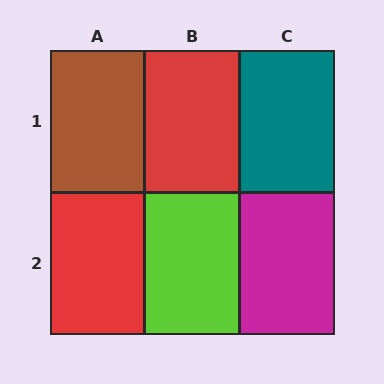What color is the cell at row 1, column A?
Brown.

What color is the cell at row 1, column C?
Teal.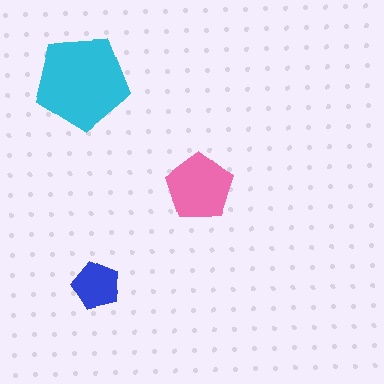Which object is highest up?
The cyan pentagon is topmost.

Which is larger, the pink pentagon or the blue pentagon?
The pink one.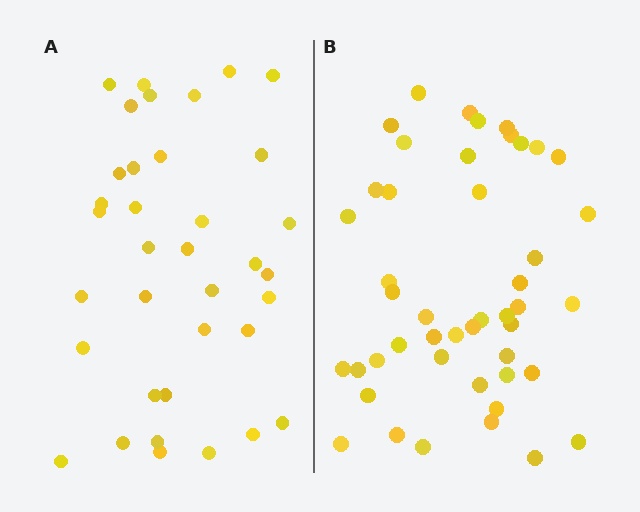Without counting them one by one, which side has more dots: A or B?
Region B (the right region) has more dots.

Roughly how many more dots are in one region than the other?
Region B has roughly 10 or so more dots than region A.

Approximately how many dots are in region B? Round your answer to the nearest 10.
About 50 dots. (The exact count is 46, which rounds to 50.)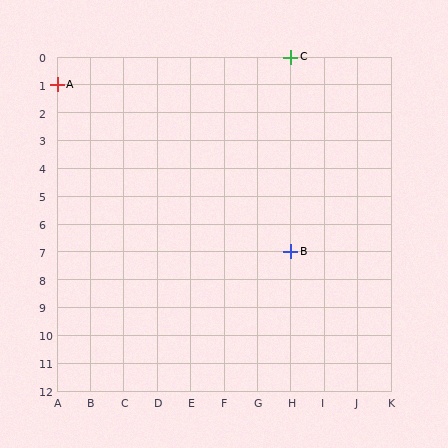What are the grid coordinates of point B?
Point B is at grid coordinates (H, 7).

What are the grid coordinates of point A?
Point A is at grid coordinates (A, 1).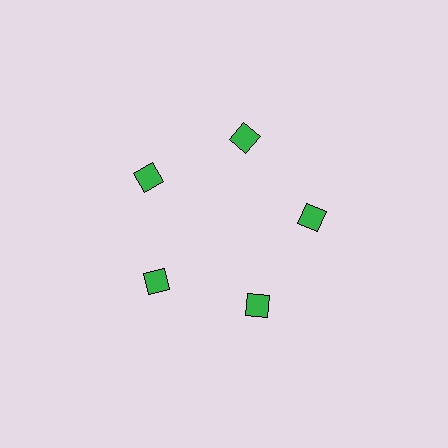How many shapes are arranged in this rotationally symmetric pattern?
There are 5 shapes, arranged in 5 groups of 1.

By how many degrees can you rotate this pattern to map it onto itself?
The pattern maps onto itself every 72 degrees of rotation.